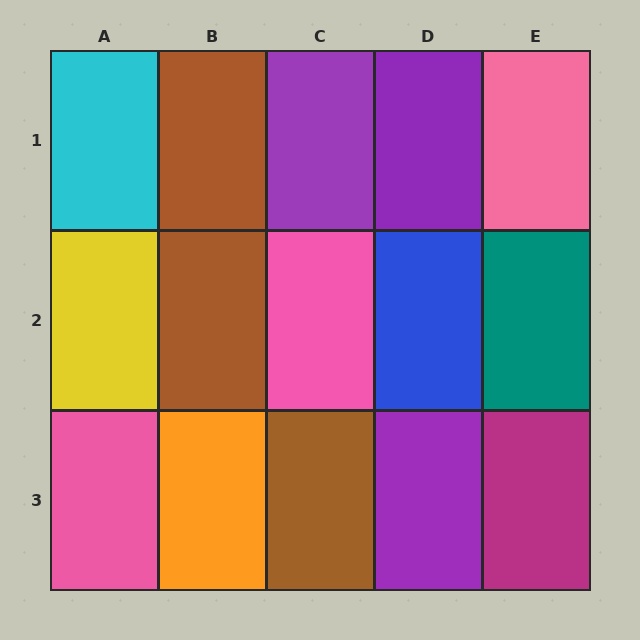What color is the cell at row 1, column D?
Purple.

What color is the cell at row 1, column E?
Pink.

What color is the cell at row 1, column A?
Cyan.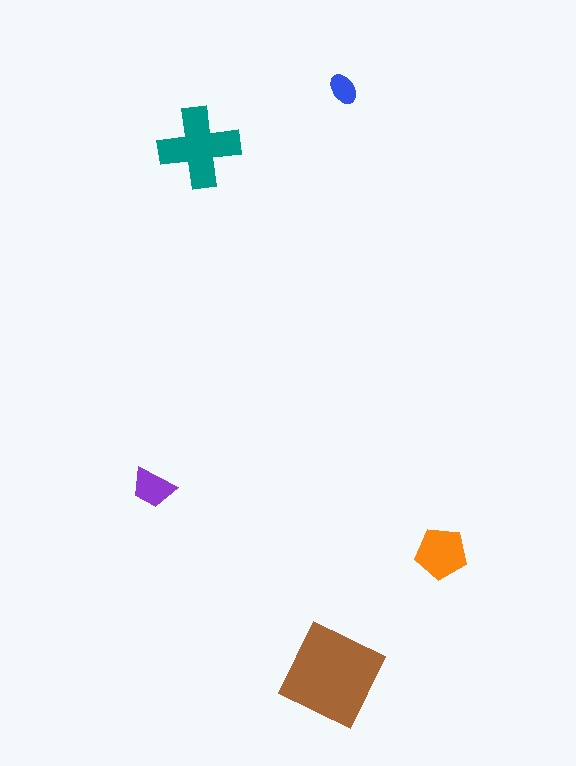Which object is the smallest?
The blue ellipse.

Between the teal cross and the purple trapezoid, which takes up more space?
The teal cross.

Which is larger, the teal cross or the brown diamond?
The brown diamond.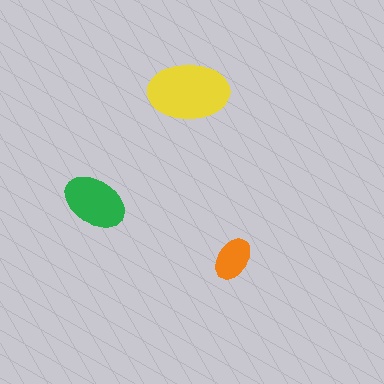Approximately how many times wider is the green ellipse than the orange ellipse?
About 1.5 times wider.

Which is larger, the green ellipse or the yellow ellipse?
The yellow one.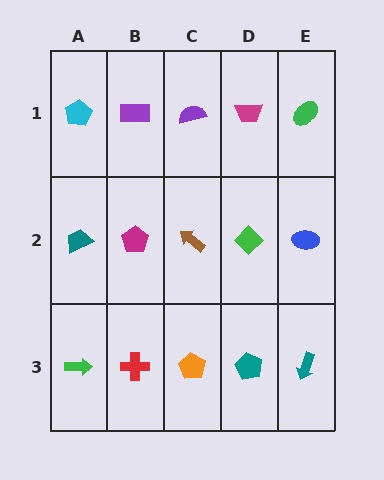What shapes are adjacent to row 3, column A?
A teal trapezoid (row 2, column A), a red cross (row 3, column B).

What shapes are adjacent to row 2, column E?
A green ellipse (row 1, column E), a teal arrow (row 3, column E), a green diamond (row 2, column D).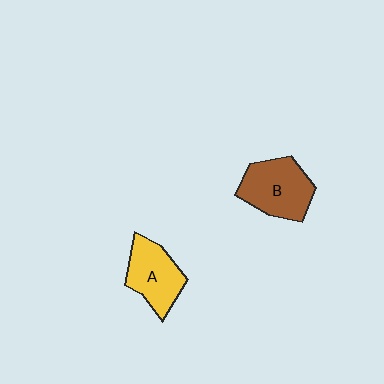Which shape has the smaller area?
Shape A (yellow).